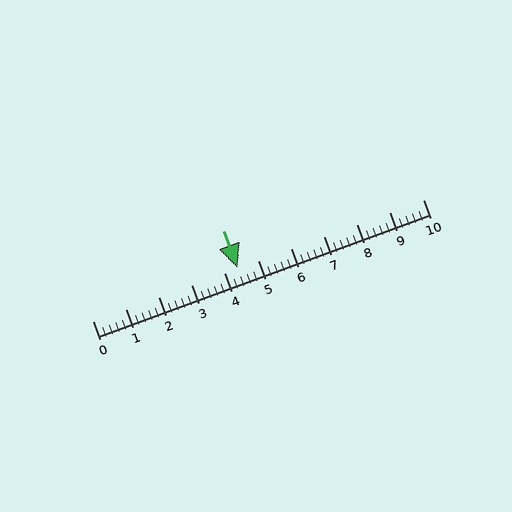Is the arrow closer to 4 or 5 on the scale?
The arrow is closer to 4.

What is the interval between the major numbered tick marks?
The major tick marks are spaced 1 units apart.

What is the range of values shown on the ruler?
The ruler shows values from 0 to 10.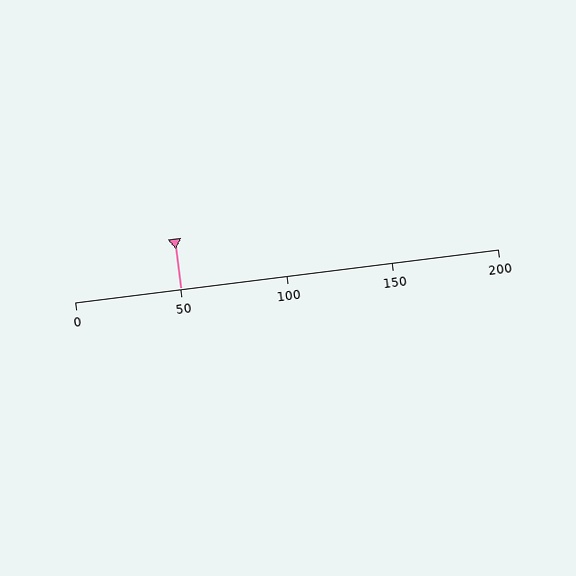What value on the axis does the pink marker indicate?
The marker indicates approximately 50.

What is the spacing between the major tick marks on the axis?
The major ticks are spaced 50 apart.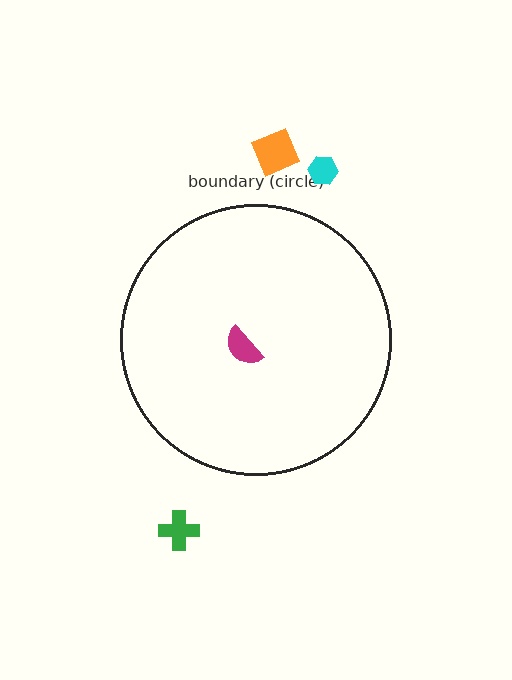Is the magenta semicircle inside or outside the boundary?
Inside.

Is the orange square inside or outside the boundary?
Outside.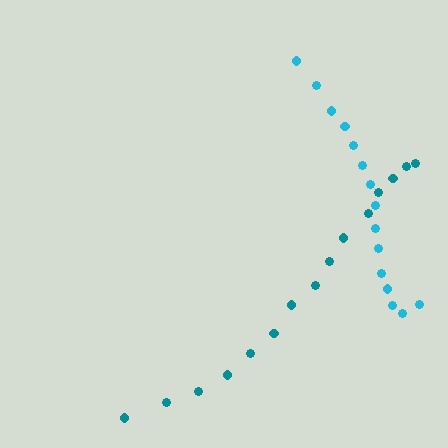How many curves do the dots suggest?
There are 2 distinct paths.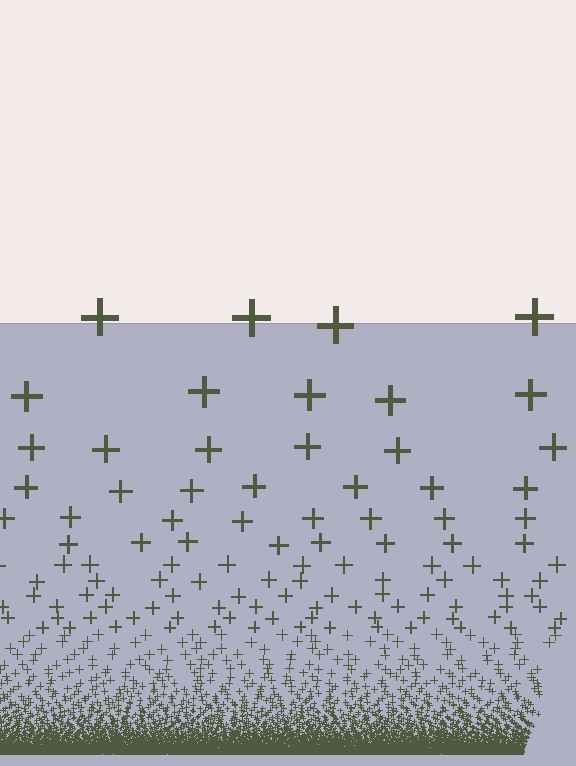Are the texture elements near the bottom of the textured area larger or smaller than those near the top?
Smaller. The gradient is inverted — elements near the bottom are smaller and denser.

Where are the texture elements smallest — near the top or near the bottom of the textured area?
Near the bottom.